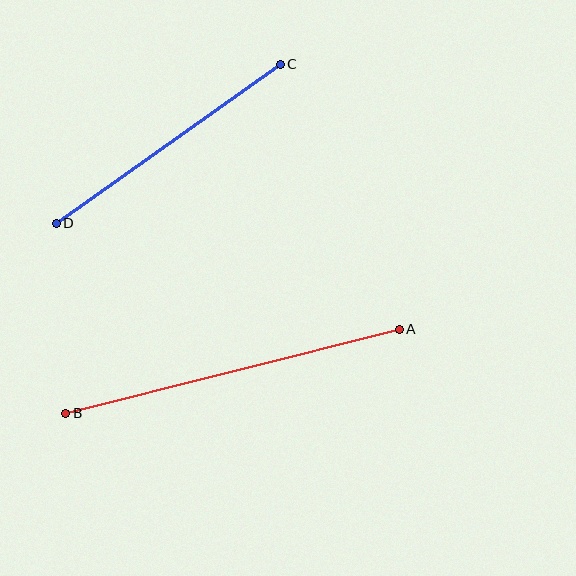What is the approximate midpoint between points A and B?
The midpoint is at approximately (232, 371) pixels.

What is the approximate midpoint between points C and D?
The midpoint is at approximately (168, 144) pixels.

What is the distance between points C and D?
The distance is approximately 274 pixels.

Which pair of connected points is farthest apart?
Points A and B are farthest apart.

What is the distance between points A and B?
The distance is approximately 344 pixels.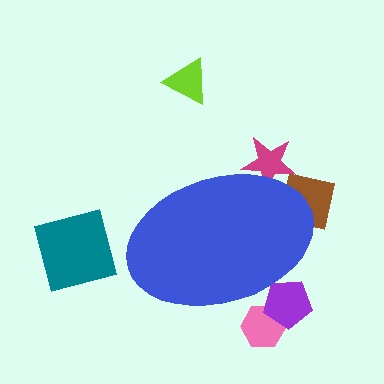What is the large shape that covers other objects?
A blue ellipse.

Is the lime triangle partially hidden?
No, the lime triangle is fully visible.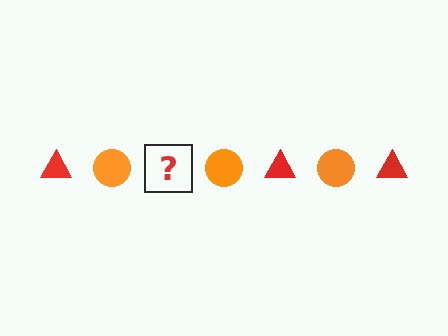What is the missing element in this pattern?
The missing element is a red triangle.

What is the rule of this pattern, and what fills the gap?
The rule is that the pattern alternates between red triangle and orange circle. The gap should be filled with a red triangle.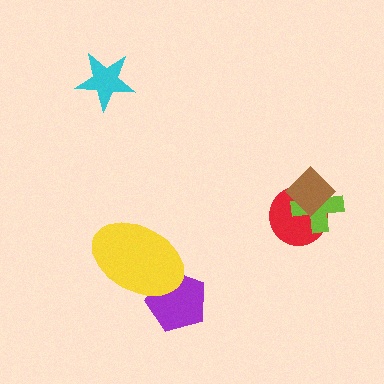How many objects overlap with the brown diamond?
2 objects overlap with the brown diamond.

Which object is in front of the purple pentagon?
The yellow ellipse is in front of the purple pentagon.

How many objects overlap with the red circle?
2 objects overlap with the red circle.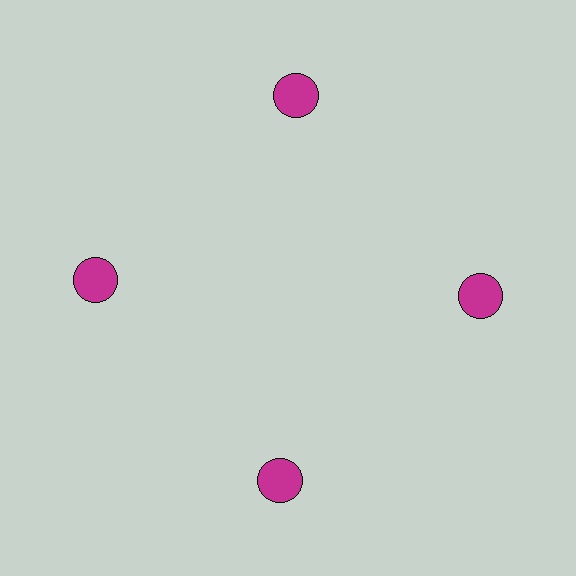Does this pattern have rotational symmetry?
Yes, this pattern has 4-fold rotational symmetry. It looks the same after rotating 90 degrees around the center.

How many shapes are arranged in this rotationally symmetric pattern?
There are 4 shapes, arranged in 4 groups of 1.